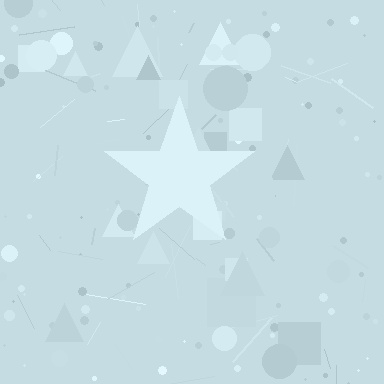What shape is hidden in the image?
A star is hidden in the image.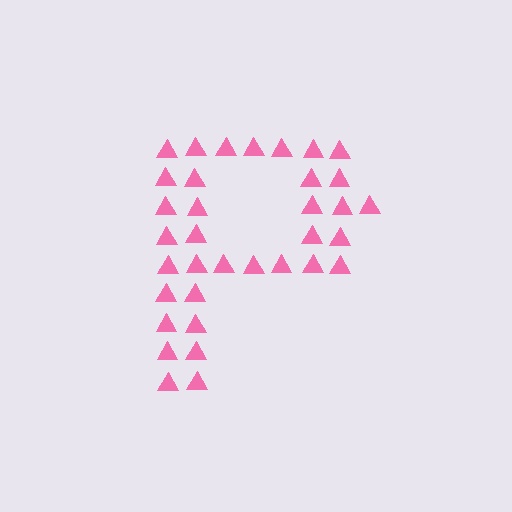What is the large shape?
The large shape is the letter P.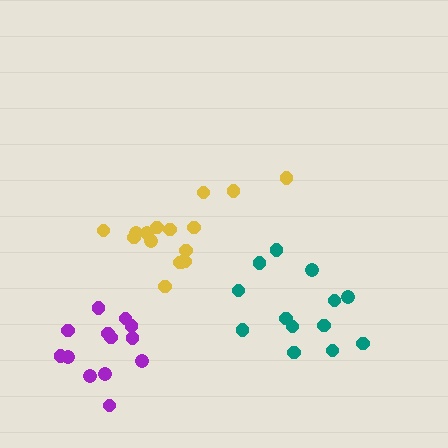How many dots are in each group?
Group 1: 13 dots, Group 2: 13 dots, Group 3: 16 dots (42 total).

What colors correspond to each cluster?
The clusters are colored: teal, purple, yellow.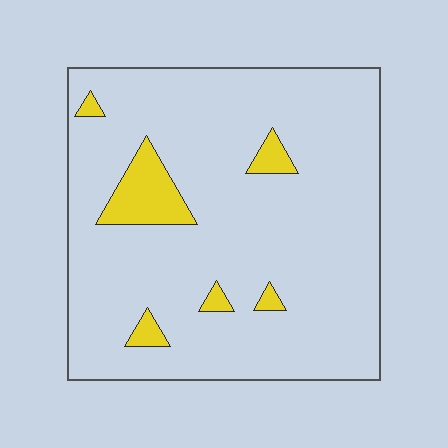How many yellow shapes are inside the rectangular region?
6.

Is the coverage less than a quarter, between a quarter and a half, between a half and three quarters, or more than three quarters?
Less than a quarter.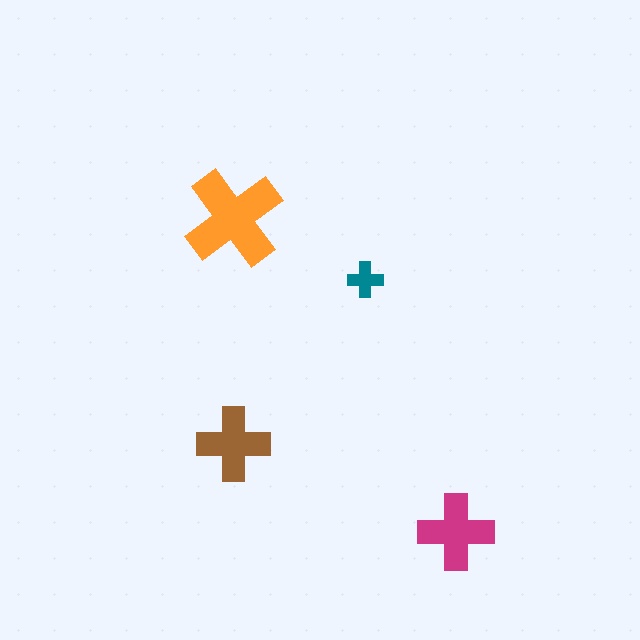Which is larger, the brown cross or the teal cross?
The brown one.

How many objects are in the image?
There are 4 objects in the image.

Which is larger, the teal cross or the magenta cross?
The magenta one.